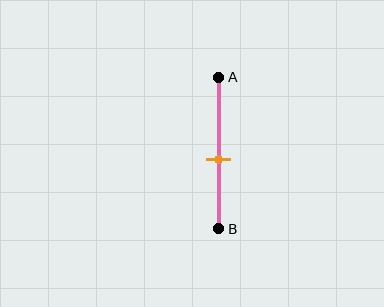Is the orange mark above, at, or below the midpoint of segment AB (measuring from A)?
The orange mark is below the midpoint of segment AB.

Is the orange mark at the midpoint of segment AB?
No, the mark is at about 55% from A, not at the 50% midpoint.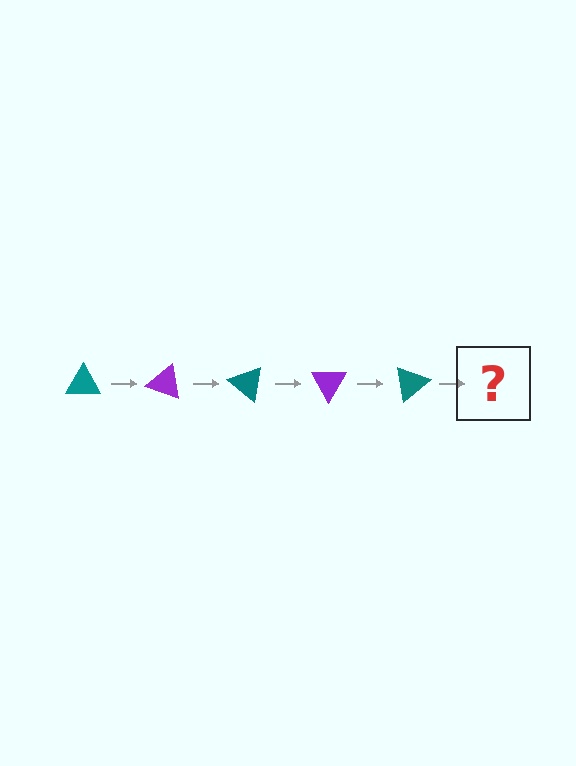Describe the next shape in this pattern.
It should be a purple triangle, rotated 100 degrees from the start.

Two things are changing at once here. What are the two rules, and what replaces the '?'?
The two rules are that it rotates 20 degrees each step and the color cycles through teal and purple. The '?' should be a purple triangle, rotated 100 degrees from the start.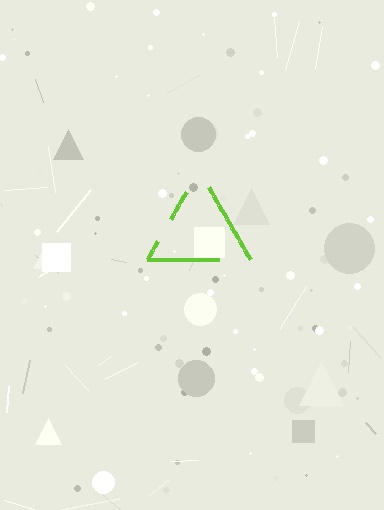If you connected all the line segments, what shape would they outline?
They would outline a triangle.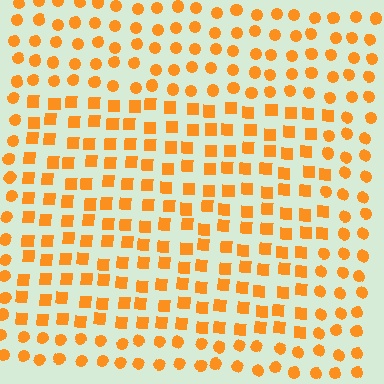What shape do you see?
I see a rectangle.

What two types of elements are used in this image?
The image uses squares inside the rectangle region and circles outside it.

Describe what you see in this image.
The image is filled with small orange elements arranged in a uniform grid. A rectangle-shaped region contains squares, while the surrounding area contains circles. The boundary is defined purely by the change in element shape.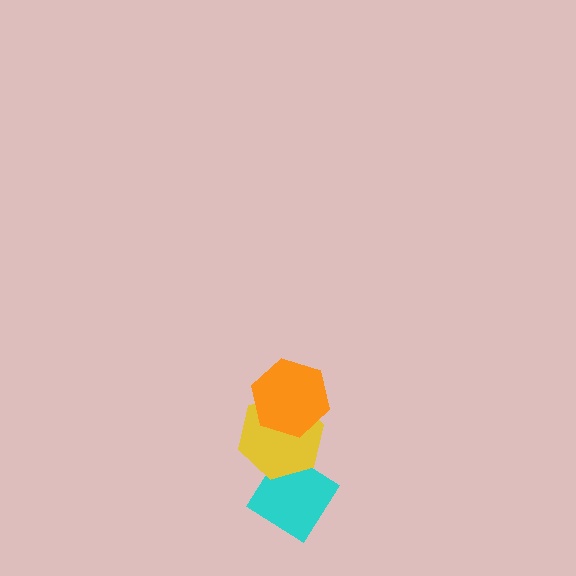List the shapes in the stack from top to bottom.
From top to bottom: the orange hexagon, the yellow hexagon, the cyan diamond.